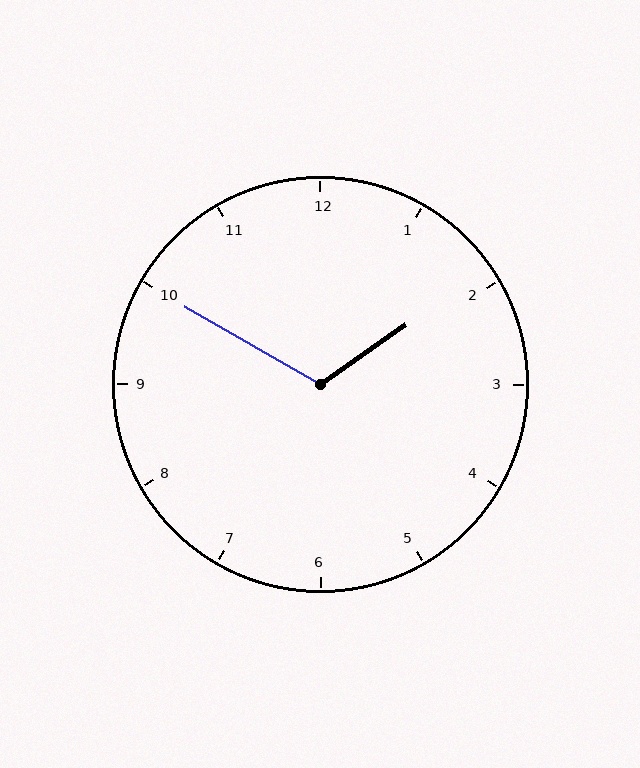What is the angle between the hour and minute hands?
Approximately 115 degrees.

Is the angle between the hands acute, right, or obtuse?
It is obtuse.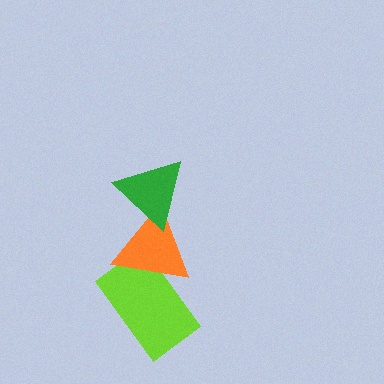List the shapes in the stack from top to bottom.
From top to bottom: the green triangle, the orange triangle, the lime rectangle.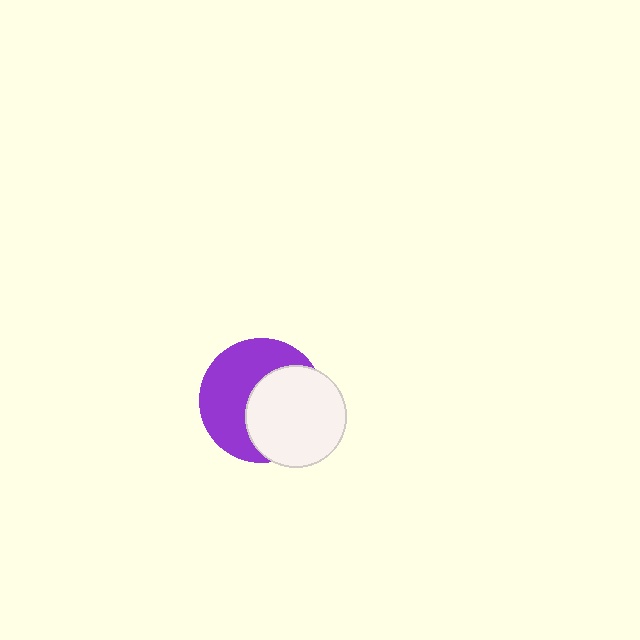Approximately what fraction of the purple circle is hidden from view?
Roughly 47% of the purple circle is hidden behind the white circle.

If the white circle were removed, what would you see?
You would see the complete purple circle.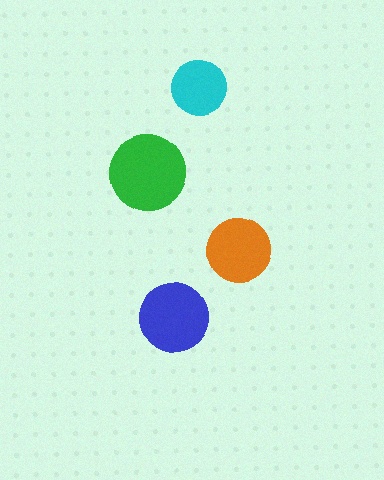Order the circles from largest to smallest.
the green one, the blue one, the orange one, the cyan one.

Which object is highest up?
The cyan circle is topmost.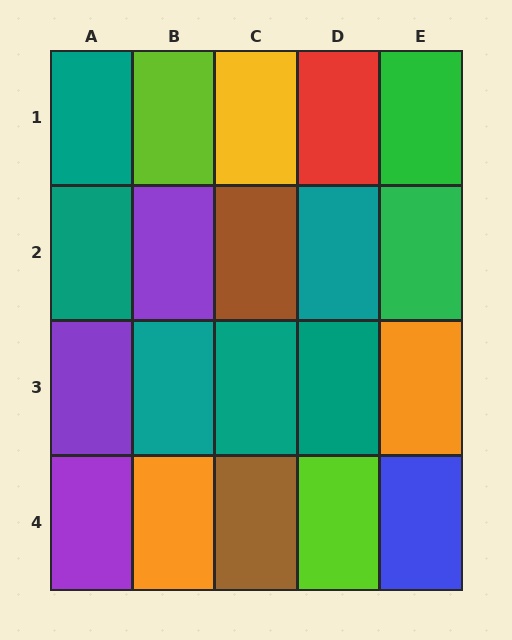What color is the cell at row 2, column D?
Teal.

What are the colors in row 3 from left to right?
Purple, teal, teal, teal, orange.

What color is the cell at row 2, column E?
Green.